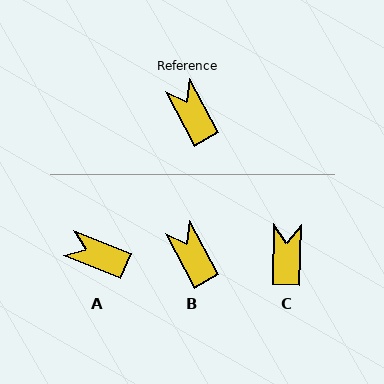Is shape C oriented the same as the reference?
No, it is off by about 29 degrees.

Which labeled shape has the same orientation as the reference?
B.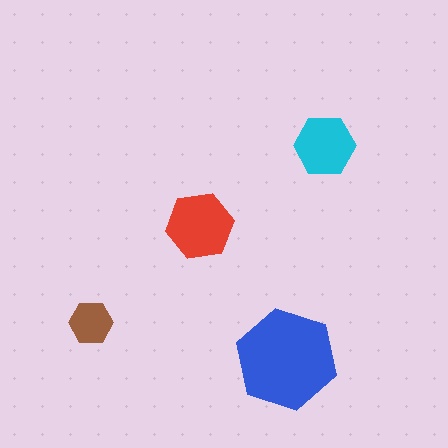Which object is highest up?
The cyan hexagon is topmost.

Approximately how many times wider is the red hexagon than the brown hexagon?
About 1.5 times wider.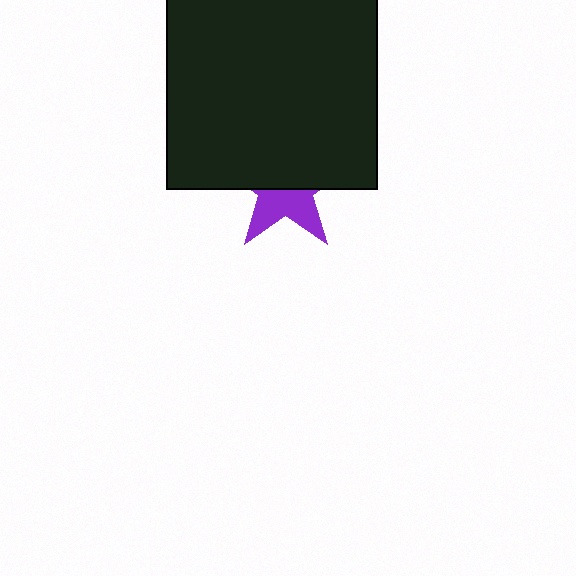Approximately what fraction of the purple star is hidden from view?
Roughly 56% of the purple star is hidden behind the black square.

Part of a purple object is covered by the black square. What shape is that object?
It is a star.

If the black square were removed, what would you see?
You would see the complete purple star.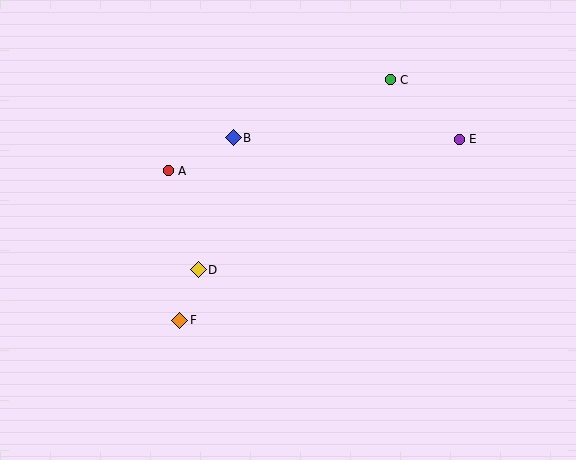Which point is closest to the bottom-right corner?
Point E is closest to the bottom-right corner.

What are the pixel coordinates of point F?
Point F is at (180, 320).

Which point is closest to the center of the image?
Point D at (198, 270) is closest to the center.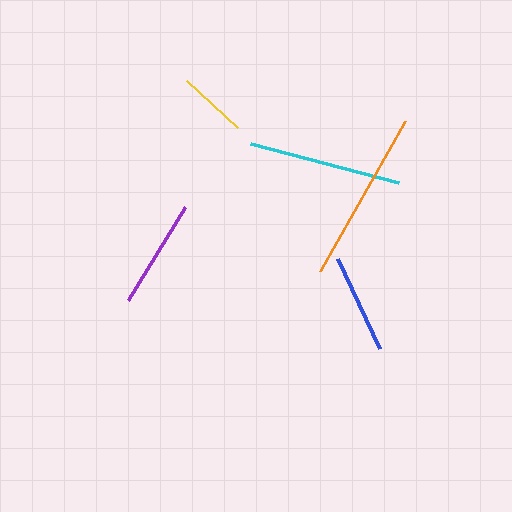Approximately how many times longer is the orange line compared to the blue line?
The orange line is approximately 1.7 times the length of the blue line.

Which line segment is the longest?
The orange line is the longest at approximately 173 pixels.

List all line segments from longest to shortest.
From longest to shortest: orange, cyan, purple, blue, yellow.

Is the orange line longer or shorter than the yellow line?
The orange line is longer than the yellow line.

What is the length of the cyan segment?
The cyan segment is approximately 154 pixels long.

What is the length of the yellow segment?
The yellow segment is approximately 70 pixels long.